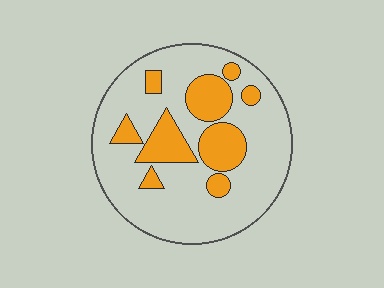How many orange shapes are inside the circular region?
9.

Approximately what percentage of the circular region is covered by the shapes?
Approximately 25%.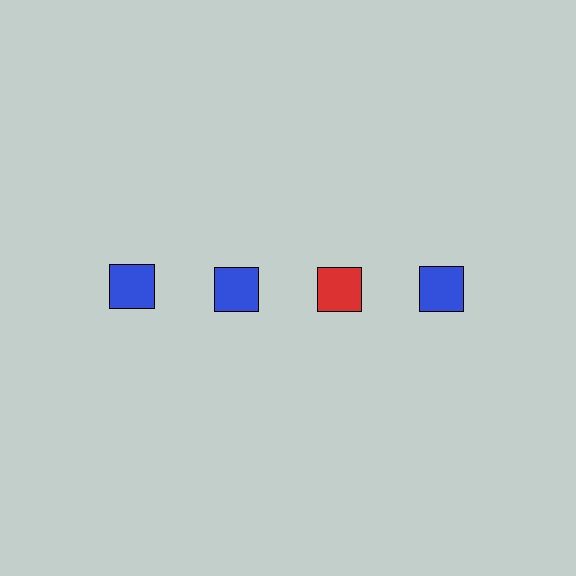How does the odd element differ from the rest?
It has a different color: red instead of blue.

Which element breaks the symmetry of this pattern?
The red square in the top row, center column breaks the symmetry. All other shapes are blue squares.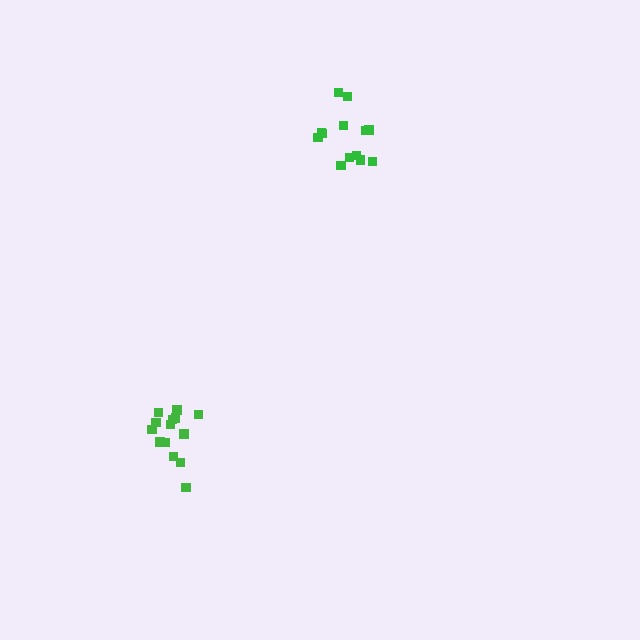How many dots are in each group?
Group 1: 14 dots, Group 2: 13 dots (27 total).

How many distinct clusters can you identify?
There are 2 distinct clusters.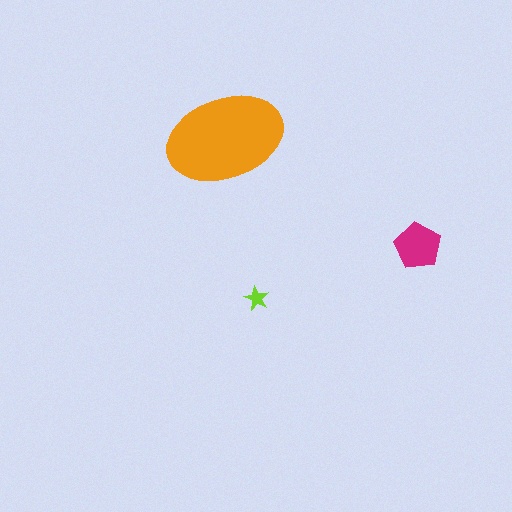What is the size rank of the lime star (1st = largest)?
3rd.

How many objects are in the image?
There are 3 objects in the image.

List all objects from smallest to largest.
The lime star, the magenta pentagon, the orange ellipse.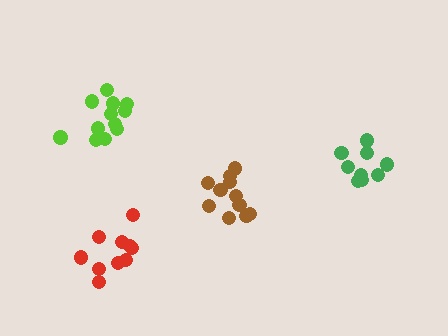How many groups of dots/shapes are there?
There are 4 groups.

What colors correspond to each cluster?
The clusters are colored: green, red, brown, lime.